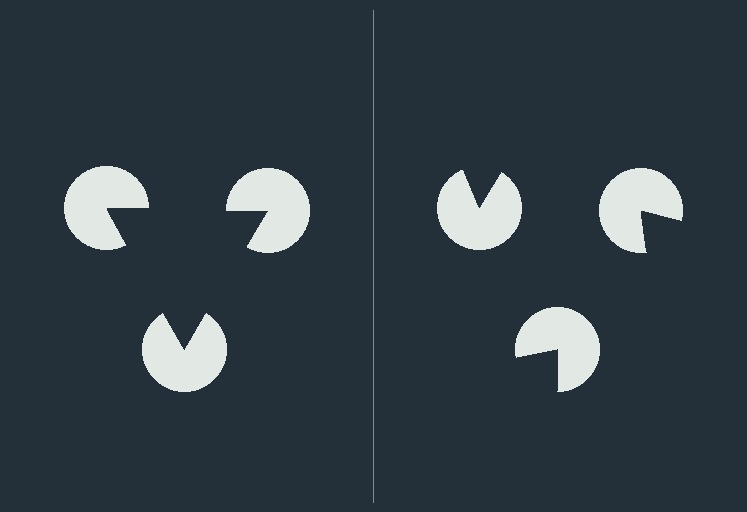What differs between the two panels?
The pac-man discs are positioned identically on both sides; only the wedge orientations differ. On the left they align to a triangle; on the right they are misaligned.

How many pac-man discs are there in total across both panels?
6 — 3 on each side.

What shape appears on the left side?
An illusory triangle.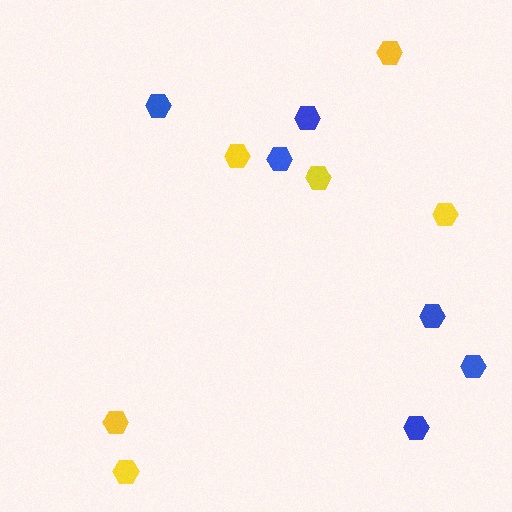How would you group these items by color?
There are 2 groups: one group of blue hexagons (6) and one group of yellow hexagons (6).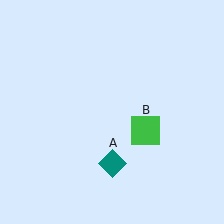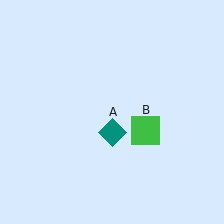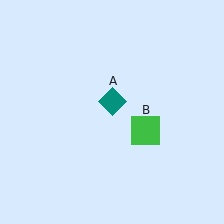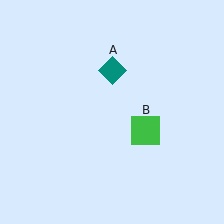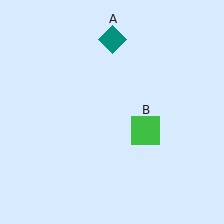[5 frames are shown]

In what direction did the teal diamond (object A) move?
The teal diamond (object A) moved up.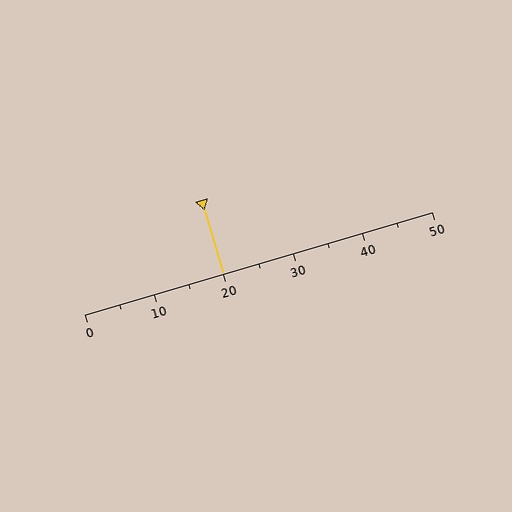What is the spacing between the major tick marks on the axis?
The major ticks are spaced 10 apart.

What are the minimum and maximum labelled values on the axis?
The axis runs from 0 to 50.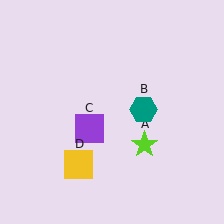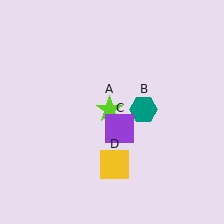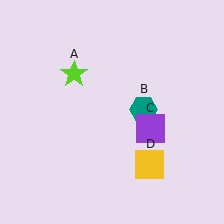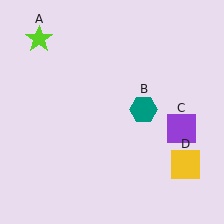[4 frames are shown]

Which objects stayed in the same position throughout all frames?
Teal hexagon (object B) remained stationary.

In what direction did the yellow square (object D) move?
The yellow square (object D) moved right.